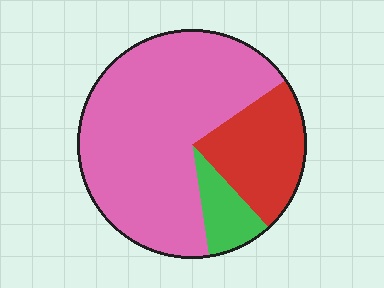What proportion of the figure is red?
Red covers 23% of the figure.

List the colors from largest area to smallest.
From largest to smallest: pink, red, green.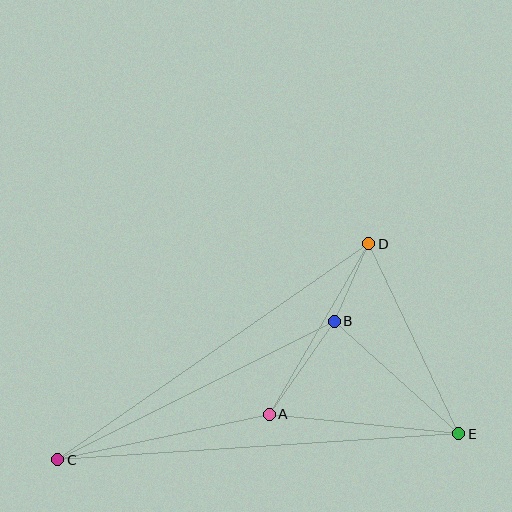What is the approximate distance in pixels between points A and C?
The distance between A and C is approximately 216 pixels.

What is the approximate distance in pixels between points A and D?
The distance between A and D is approximately 197 pixels.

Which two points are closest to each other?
Points B and D are closest to each other.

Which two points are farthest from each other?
Points C and E are farthest from each other.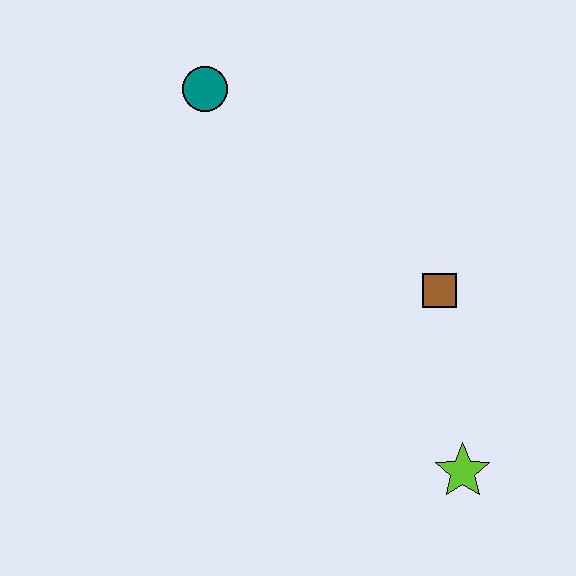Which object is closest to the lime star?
The brown square is closest to the lime star.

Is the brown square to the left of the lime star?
Yes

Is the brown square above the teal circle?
No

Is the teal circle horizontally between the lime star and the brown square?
No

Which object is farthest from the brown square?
The teal circle is farthest from the brown square.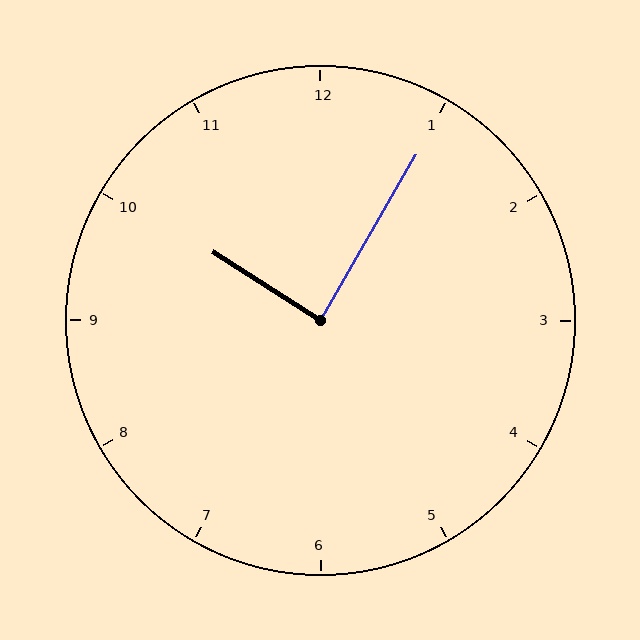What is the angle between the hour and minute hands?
Approximately 88 degrees.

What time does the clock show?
10:05.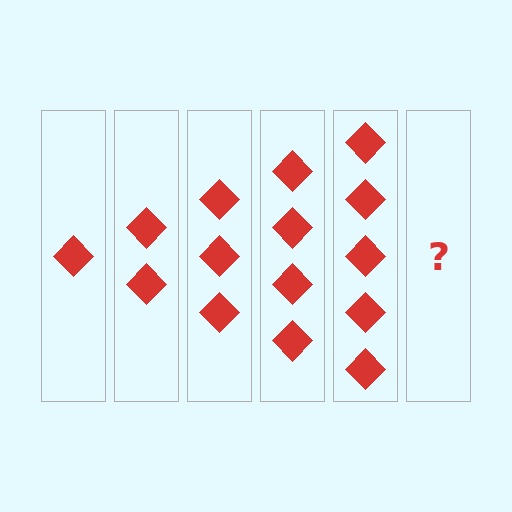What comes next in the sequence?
The next element should be 6 diamonds.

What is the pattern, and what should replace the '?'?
The pattern is that each step adds one more diamond. The '?' should be 6 diamonds.